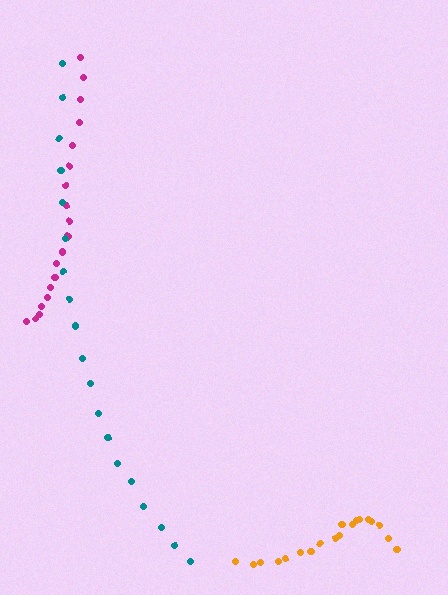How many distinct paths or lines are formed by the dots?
There are 3 distinct paths.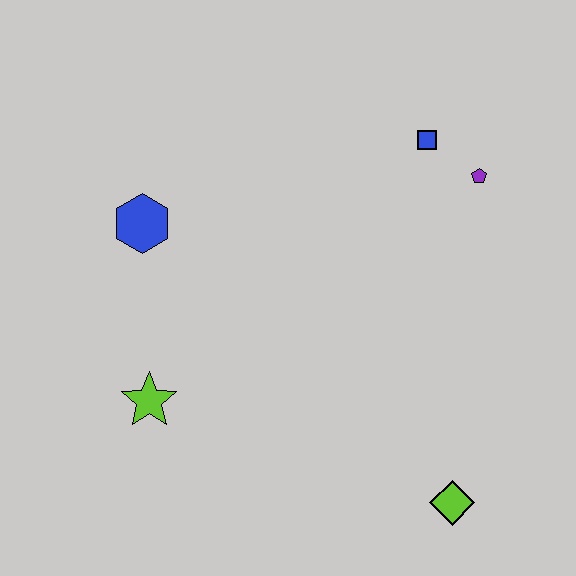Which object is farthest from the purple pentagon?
The lime star is farthest from the purple pentagon.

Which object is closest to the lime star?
The blue hexagon is closest to the lime star.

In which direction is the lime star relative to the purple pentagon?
The lime star is to the left of the purple pentagon.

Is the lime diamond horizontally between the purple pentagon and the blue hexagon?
Yes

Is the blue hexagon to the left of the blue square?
Yes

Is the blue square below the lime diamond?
No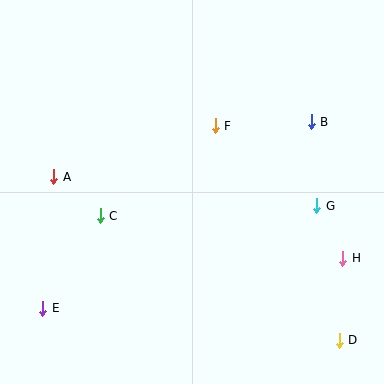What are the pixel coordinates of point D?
Point D is at (339, 340).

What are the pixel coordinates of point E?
Point E is at (43, 308).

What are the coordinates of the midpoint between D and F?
The midpoint between D and F is at (277, 233).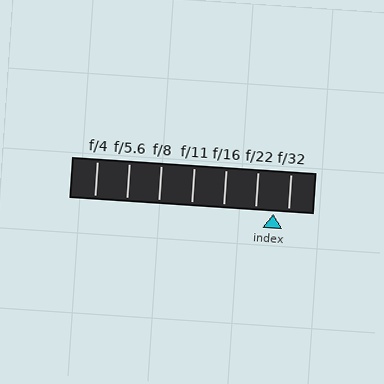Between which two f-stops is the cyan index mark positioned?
The index mark is between f/22 and f/32.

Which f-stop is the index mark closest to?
The index mark is closest to f/32.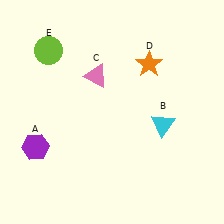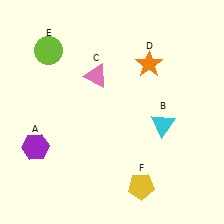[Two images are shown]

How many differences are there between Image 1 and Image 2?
There is 1 difference between the two images.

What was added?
A yellow pentagon (F) was added in Image 2.